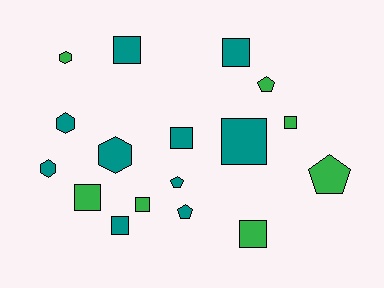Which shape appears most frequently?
Square, with 9 objects.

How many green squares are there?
There are 4 green squares.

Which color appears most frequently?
Teal, with 10 objects.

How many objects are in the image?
There are 17 objects.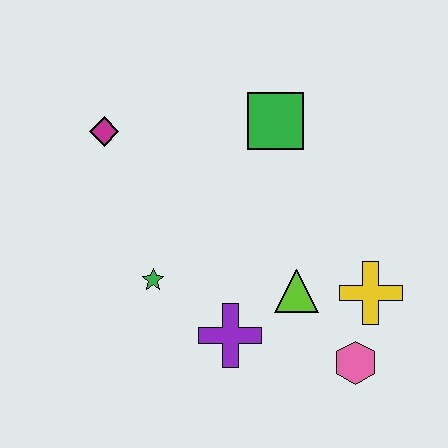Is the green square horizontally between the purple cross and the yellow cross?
Yes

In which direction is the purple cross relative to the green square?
The purple cross is below the green square.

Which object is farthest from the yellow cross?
The magenta diamond is farthest from the yellow cross.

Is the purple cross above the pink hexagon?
Yes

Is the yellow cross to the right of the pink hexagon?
Yes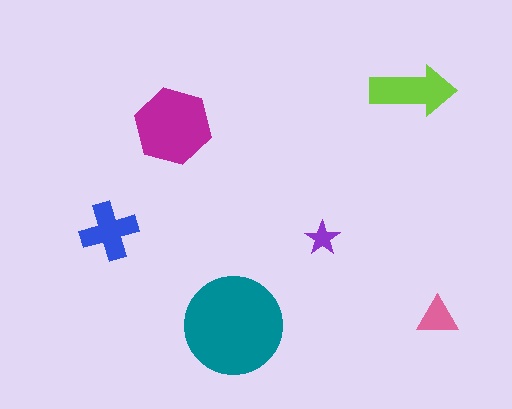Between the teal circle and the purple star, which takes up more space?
The teal circle.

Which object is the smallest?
The purple star.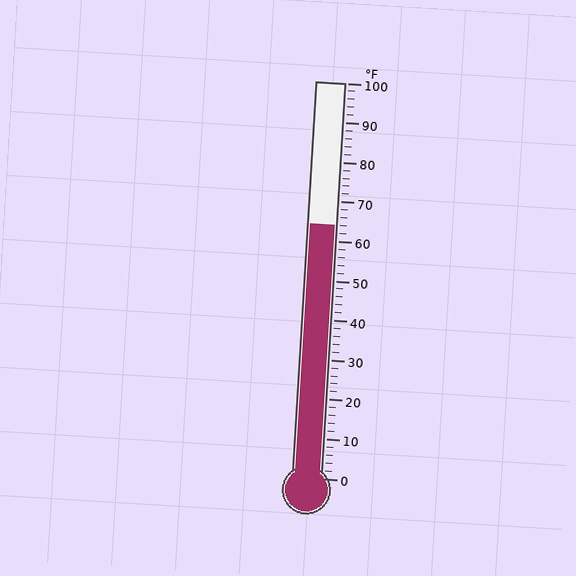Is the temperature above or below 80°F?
The temperature is below 80°F.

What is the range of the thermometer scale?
The thermometer scale ranges from 0°F to 100°F.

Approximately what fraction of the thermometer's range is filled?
The thermometer is filled to approximately 65% of its range.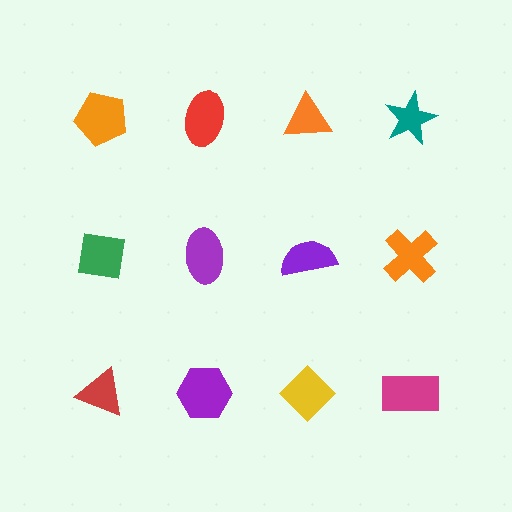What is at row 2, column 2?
A purple ellipse.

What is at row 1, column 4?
A teal star.